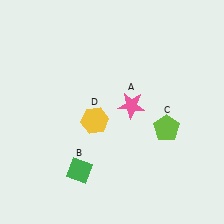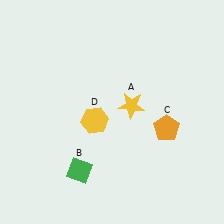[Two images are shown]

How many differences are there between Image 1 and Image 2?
There are 2 differences between the two images.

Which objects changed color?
A changed from pink to yellow. C changed from lime to orange.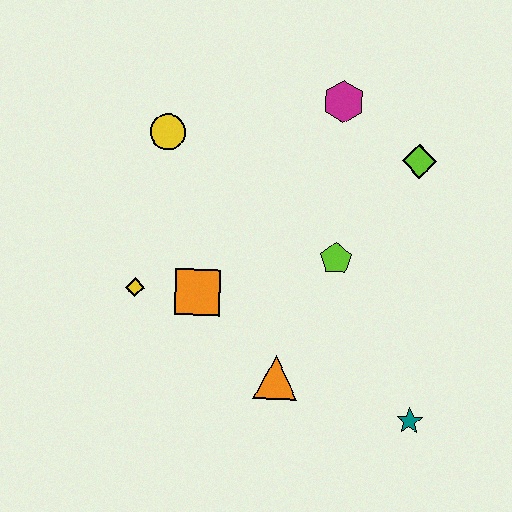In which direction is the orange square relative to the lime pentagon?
The orange square is to the left of the lime pentagon.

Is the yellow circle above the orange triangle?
Yes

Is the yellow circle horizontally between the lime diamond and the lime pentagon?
No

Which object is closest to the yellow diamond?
The orange square is closest to the yellow diamond.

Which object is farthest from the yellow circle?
The teal star is farthest from the yellow circle.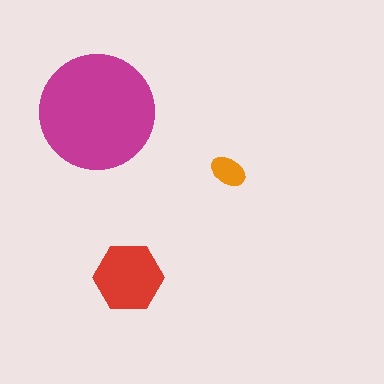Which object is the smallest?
The orange ellipse.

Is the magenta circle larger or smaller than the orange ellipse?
Larger.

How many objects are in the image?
There are 3 objects in the image.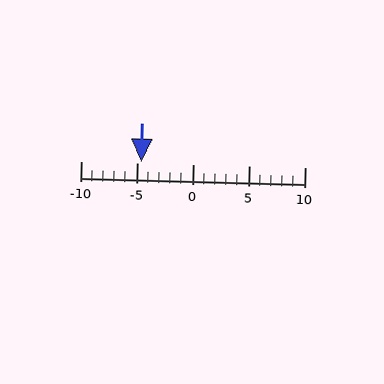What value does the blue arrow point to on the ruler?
The blue arrow points to approximately -5.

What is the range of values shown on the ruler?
The ruler shows values from -10 to 10.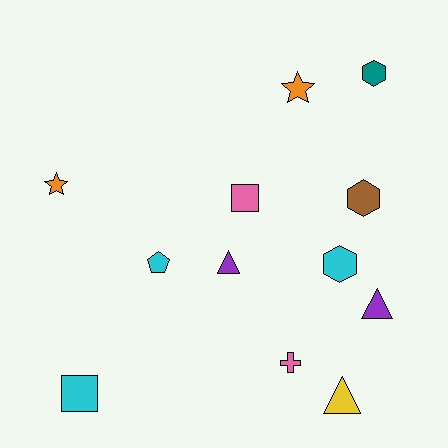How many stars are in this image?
There are 2 stars.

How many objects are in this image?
There are 12 objects.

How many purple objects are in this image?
There are 2 purple objects.